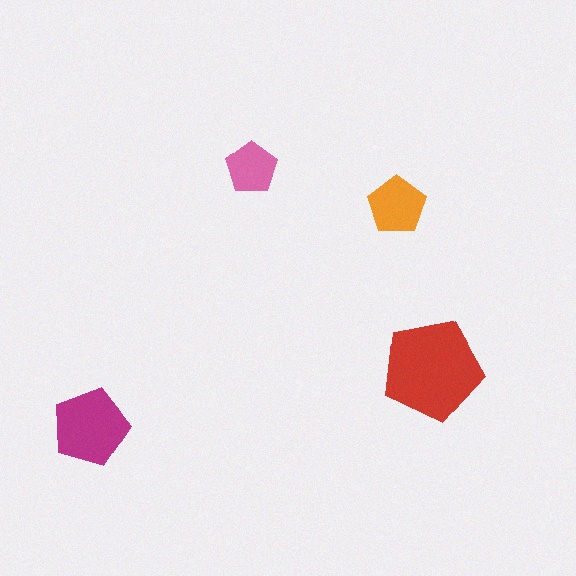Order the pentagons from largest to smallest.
the red one, the magenta one, the orange one, the pink one.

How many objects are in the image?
There are 4 objects in the image.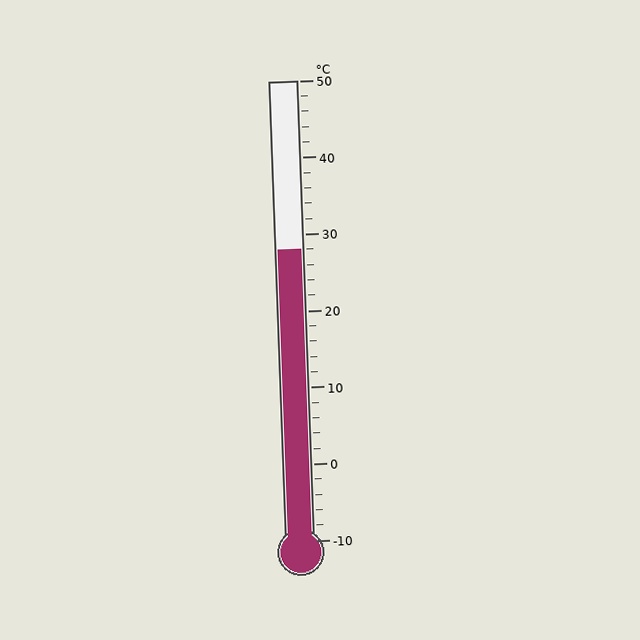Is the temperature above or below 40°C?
The temperature is below 40°C.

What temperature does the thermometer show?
The thermometer shows approximately 28°C.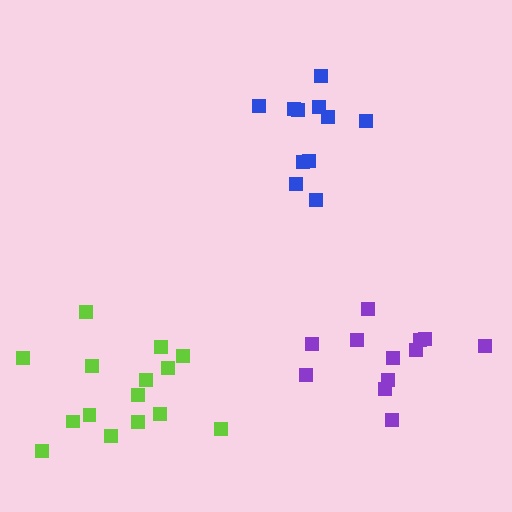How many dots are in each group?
Group 1: 11 dots, Group 2: 12 dots, Group 3: 15 dots (38 total).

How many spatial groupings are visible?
There are 3 spatial groupings.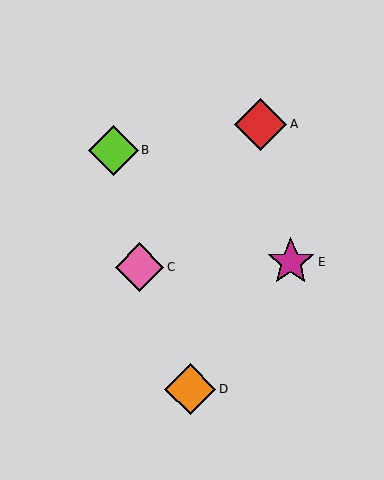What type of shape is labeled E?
Shape E is a magenta star.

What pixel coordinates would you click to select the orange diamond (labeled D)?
Click at (190, 389) to select the orange diamond D.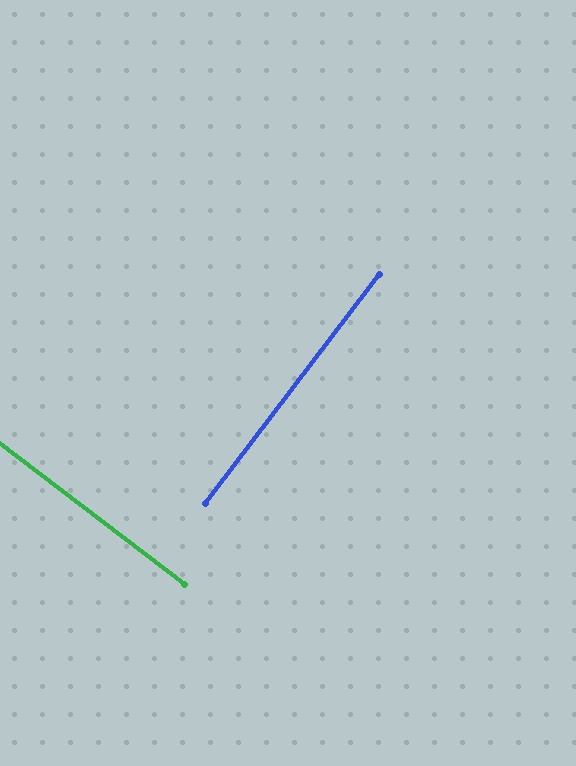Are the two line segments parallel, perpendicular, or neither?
Perpendicular — they meet at approximately 90°.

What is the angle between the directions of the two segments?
Approximately 90 degrees.